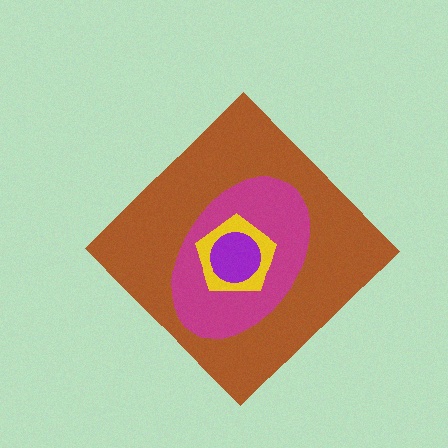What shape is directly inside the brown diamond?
The magenta ellipse.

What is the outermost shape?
The brown diamond.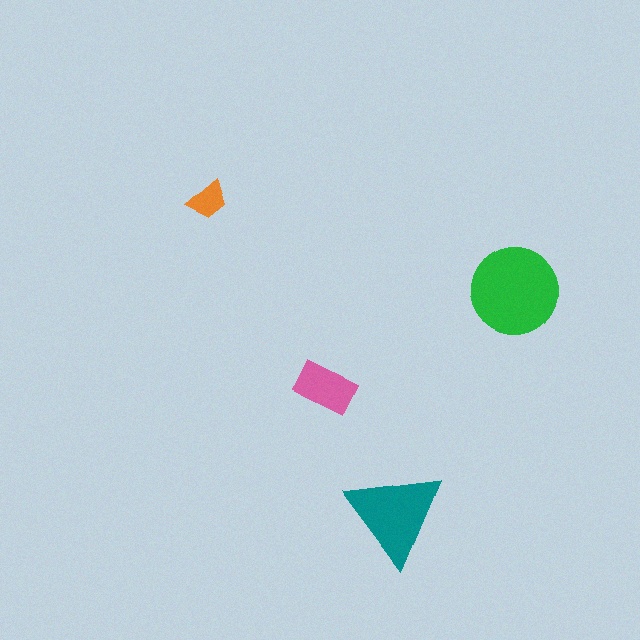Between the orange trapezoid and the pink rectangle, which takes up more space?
The pink rectangle.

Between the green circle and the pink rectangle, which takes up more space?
The green circle.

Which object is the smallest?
The orange trapezoid.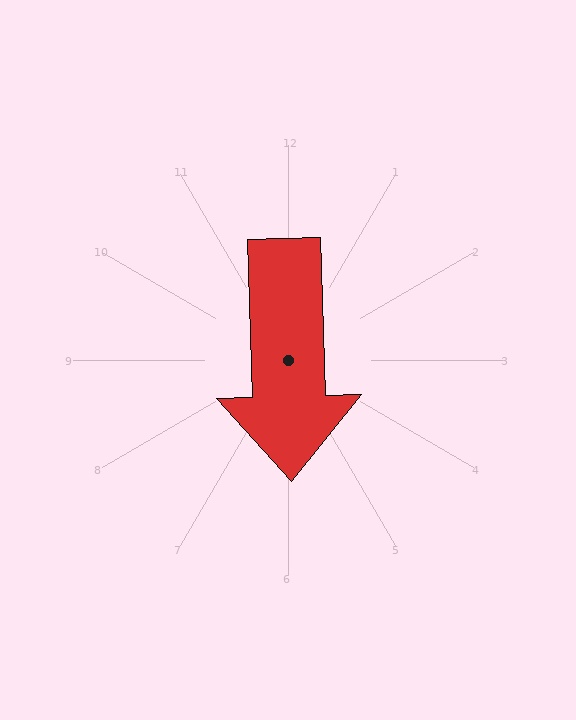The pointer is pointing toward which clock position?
Roughly 6 o'clock.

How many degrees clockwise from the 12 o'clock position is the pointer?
Approximately 178 degrees.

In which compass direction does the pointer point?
South.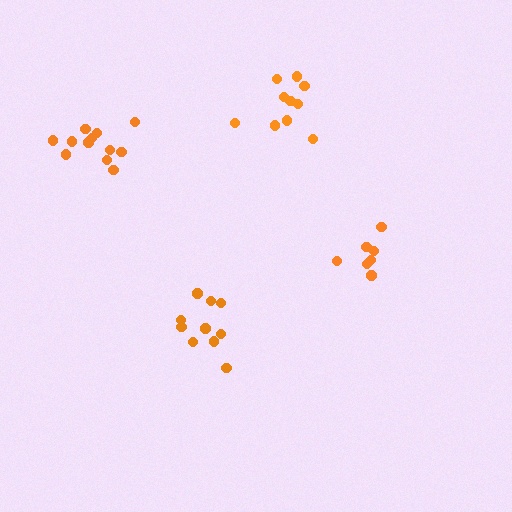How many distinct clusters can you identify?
There are 4 distinct clusters.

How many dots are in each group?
Group 1: 13 dots, Group 2: 10 dots, Group 3: 11 dots, Group 4: 7 dots (41 total).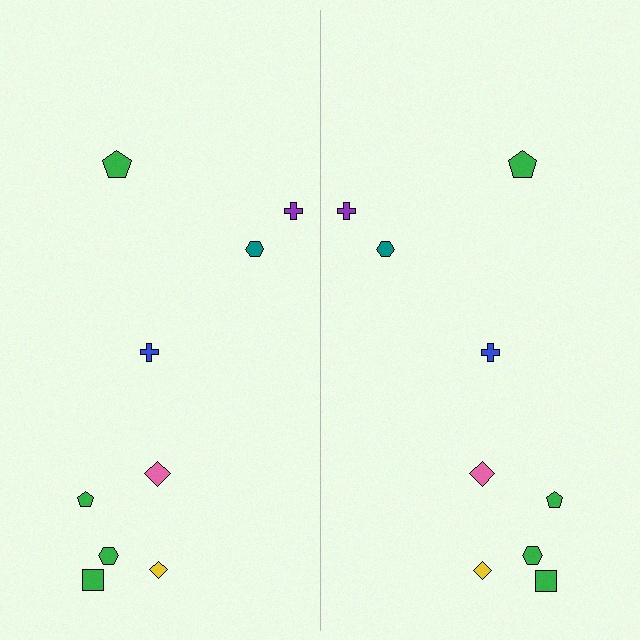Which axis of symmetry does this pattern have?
The pattern has a vertical axis of symmetry running through the center of the image.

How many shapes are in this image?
There are 18 shapes in this image.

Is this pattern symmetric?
Yes, this pattern has bilateral (reflection) symmetry.